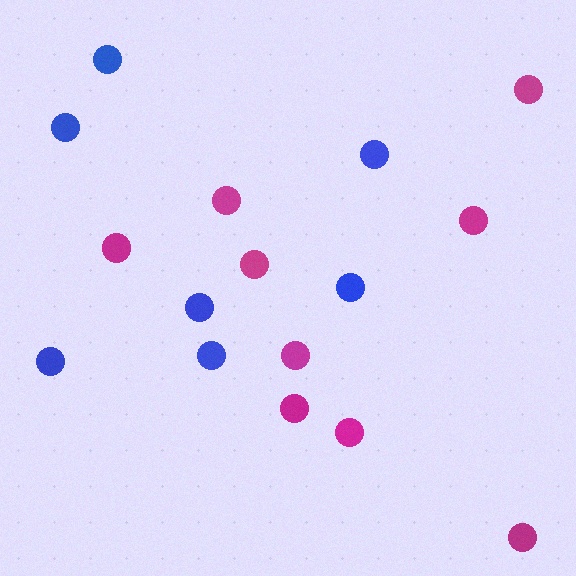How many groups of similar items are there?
There are 2 groups: one group of magenta circles (9) and one group of blue circles (7).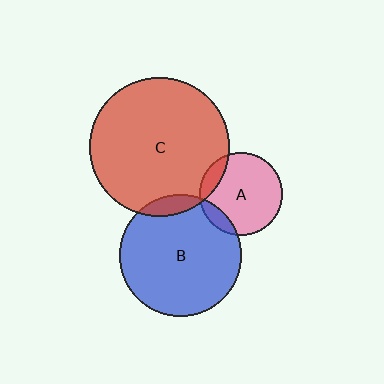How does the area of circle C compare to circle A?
Approximately 2.8 times.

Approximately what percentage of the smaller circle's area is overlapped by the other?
Approximately 10%.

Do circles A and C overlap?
Yes.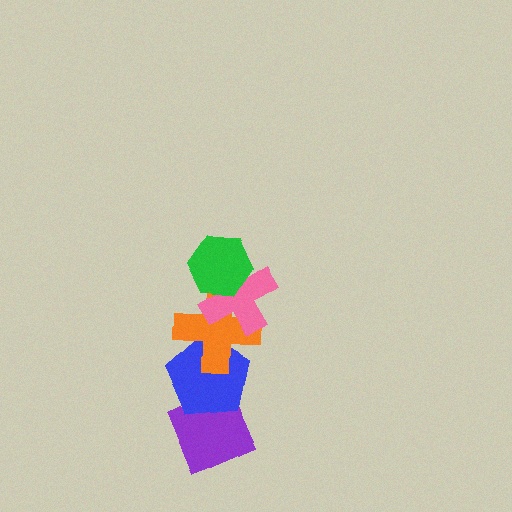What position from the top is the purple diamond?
The purple diamond is 5th from the top.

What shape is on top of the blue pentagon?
The orange cross is on top of the blue pentagon.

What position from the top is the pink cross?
The pink cross is 2nd from the top.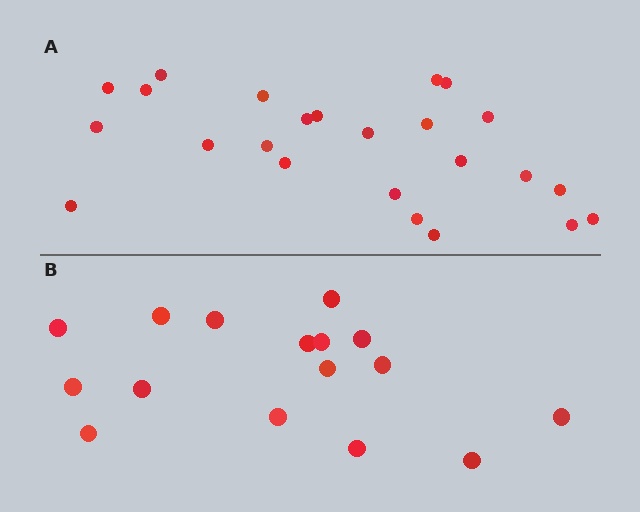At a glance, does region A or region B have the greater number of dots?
Region A (the top region) has more dots.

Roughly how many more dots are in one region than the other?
Region A has roughly 8 or so more dots than region B.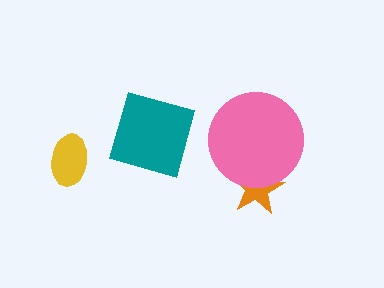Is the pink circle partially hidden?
No, no other shape covers it.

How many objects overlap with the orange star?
1 object overlaps with the orange star.